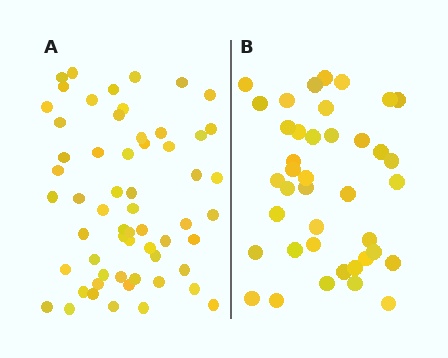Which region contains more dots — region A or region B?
Region A (the left region) has more dots.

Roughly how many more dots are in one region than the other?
Region A has approximately 20 more dots than region B.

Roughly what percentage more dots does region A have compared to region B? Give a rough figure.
About 50% more.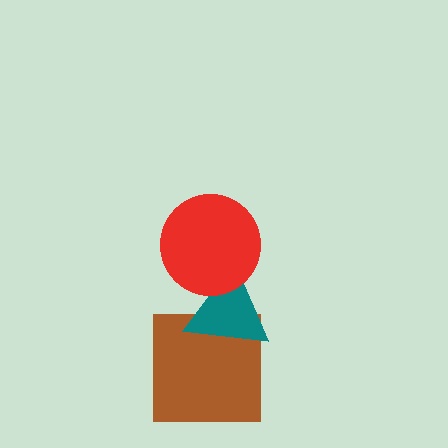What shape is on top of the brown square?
The teal triangle is on top of the brown square.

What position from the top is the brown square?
The brown square is 3rd from the top.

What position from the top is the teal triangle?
The teal triangle is 2nd from the top.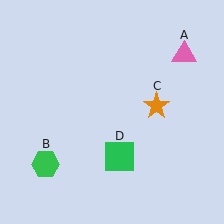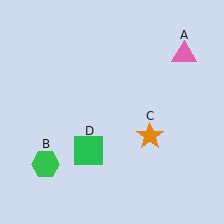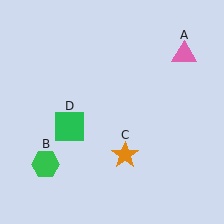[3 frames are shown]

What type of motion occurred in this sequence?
The orange star (object C), green square (object D) rotated clockwise around the center of the scene.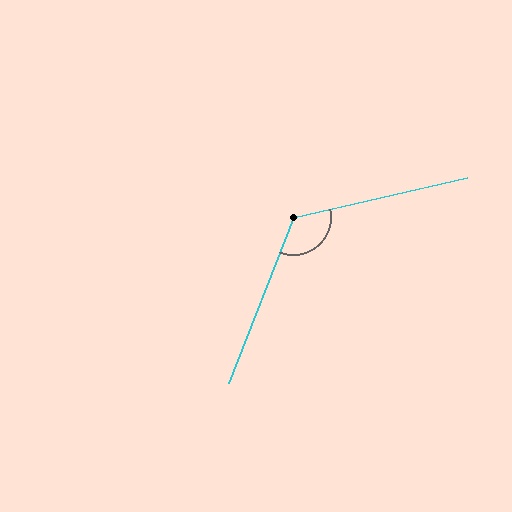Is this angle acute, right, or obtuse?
It is obtuse.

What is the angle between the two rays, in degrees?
Approximately 124 degrees.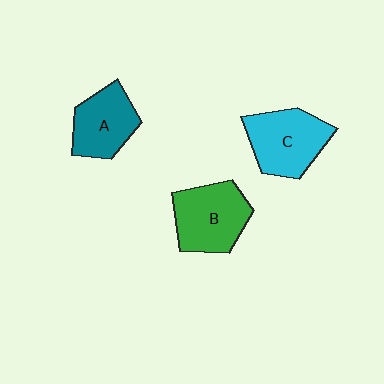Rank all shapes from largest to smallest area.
From largest to smallest: B (green), C (cyan), A (teal).